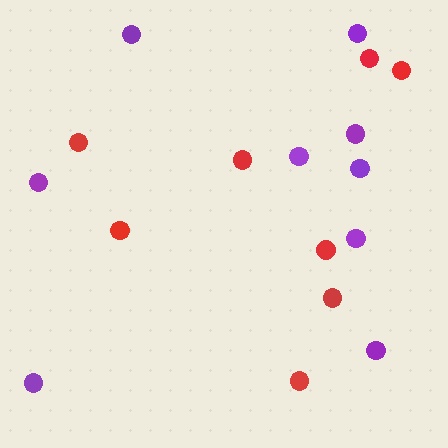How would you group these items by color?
There are 2 groups: one group of red circles (8) and one group of purple circles (9).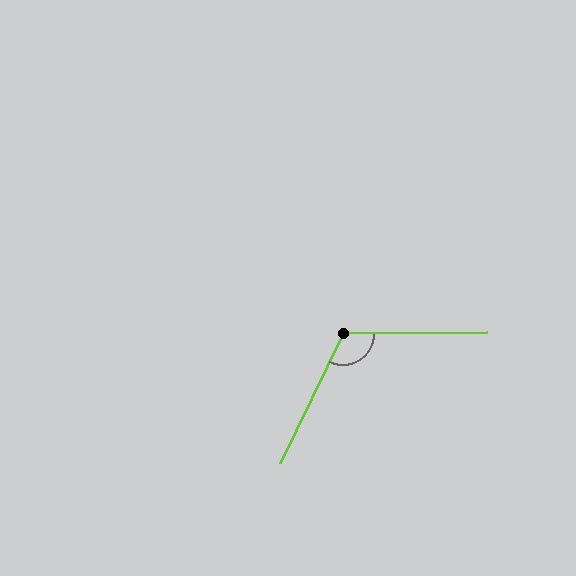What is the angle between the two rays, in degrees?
Approximately 117 degrees.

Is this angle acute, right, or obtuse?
It is obtuse.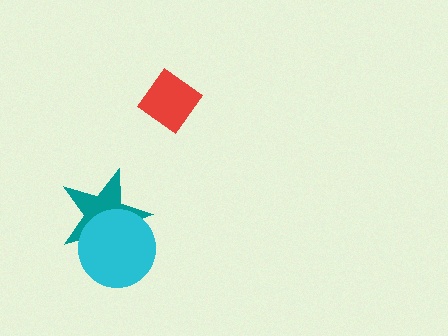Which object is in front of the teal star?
The cyan circle is in front of the teal star.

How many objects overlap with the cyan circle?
1 object overlaps with the cyan circle.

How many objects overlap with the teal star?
1 object overlaps with the teal star.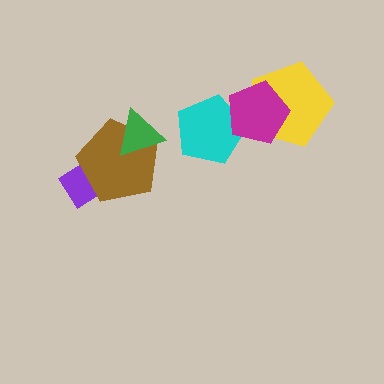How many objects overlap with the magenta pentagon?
2 objects overlap with the magenta pentagon.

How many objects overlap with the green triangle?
1 object overlaps with the green triangle.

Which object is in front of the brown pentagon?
The green triangle is in front of the brown pentagon.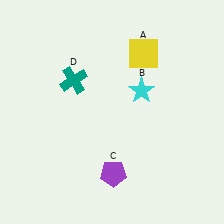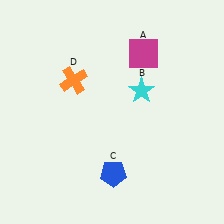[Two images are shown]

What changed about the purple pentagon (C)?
In Image 1, C is purple. In Image 2, it changed to blue.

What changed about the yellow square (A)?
In Image 1, A is yellow. In Image 2, it changed to magenta.